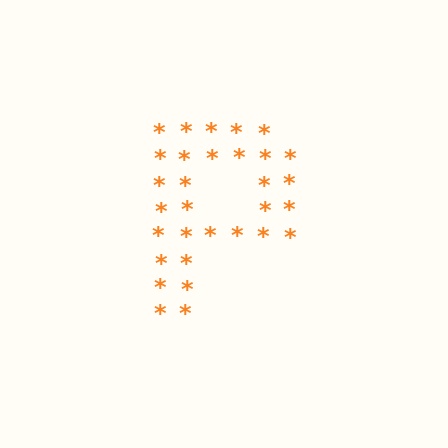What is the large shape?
The large shape is the letter P.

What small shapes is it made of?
It is made of small asterisks.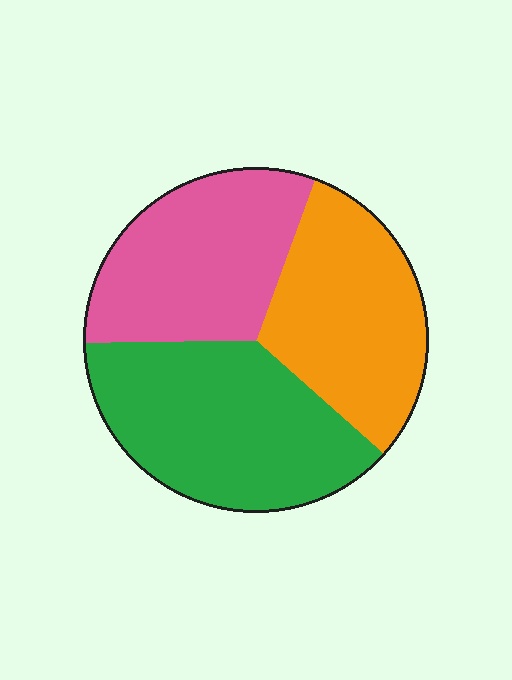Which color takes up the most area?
Green, at roughly 40%.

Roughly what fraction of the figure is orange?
Orange takes up about one third (1/3) of the figure.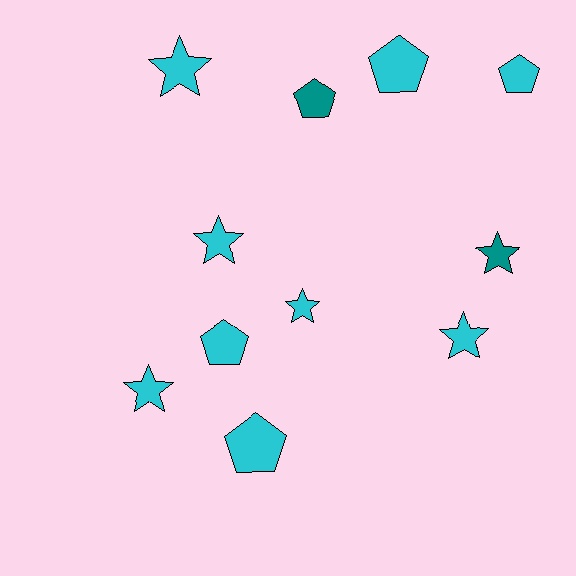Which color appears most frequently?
Cyan, with 9 objects.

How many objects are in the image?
There are 11 objects.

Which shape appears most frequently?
Star, with 6 objects.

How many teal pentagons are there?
There is 1 teal pentagon.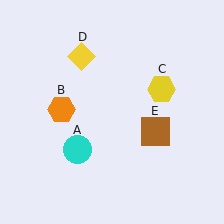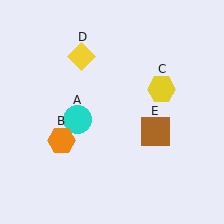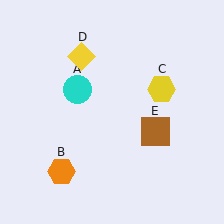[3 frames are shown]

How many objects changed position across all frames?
2 objects changed position: cyan circle (object A), orange hexagon (object B).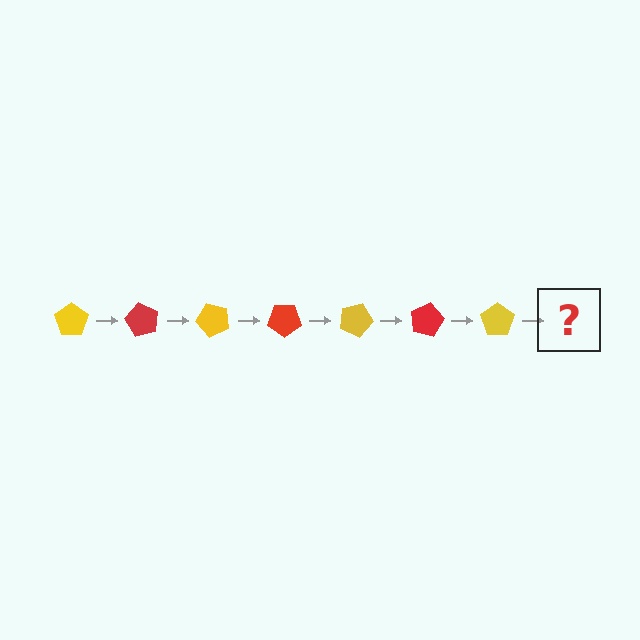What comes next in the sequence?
The next element should be a red pentagon, rotated 420 degrees from the start.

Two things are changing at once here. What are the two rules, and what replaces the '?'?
The two rules are that it rotates 60 degrees each step and the color cycles through yellow and red. The '?' should be a red pentagon, rotated 420 degrees from the start.